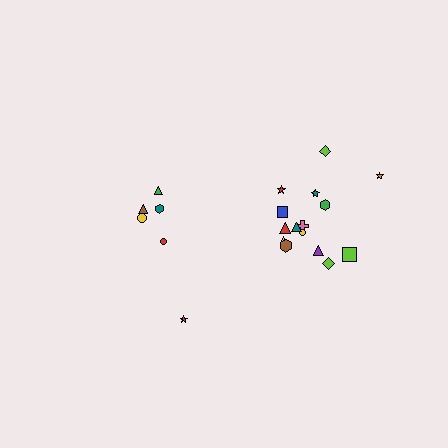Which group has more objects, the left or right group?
The right group.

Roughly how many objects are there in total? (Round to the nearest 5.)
Roughly 20 objects in total.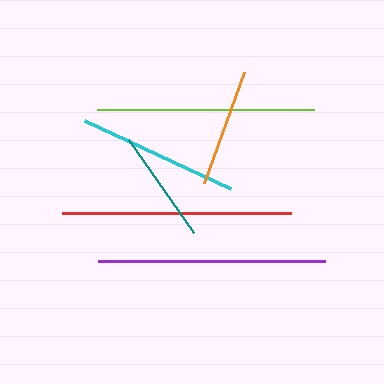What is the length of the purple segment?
The purple segment is approximately 226 pixels long.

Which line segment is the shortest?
The teal line is the shortest at approximately 114 pixels.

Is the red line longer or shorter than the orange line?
The red line is longer than the orange line.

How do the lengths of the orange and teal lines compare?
The orange and teal lines are approximately the same length.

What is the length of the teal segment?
The teal segment is approximately 114 pixels long.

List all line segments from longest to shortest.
From longest to shortest: red, purple, lime, cyan, orange, teal.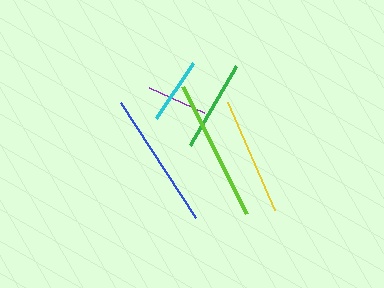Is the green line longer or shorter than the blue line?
The blue line is longer than the green line.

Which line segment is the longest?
The lime line is the longest at approximately 142 pixels.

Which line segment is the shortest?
The purple line is the shortest at approximately 61 pixels.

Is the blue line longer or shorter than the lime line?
The lime line is longer than the blue line.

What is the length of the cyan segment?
The cyan segment is approximately 67 pixels long.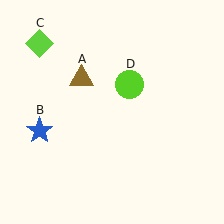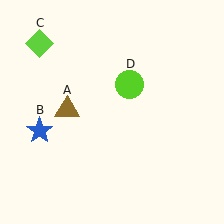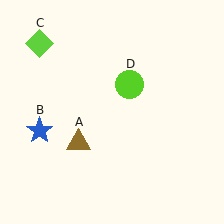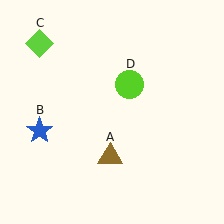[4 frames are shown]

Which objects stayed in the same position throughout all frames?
Blue star (object B) and lime diamond (object C) and lime circle (object D) remained stationary.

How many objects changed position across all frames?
1 object changed position: brown triangle (object A).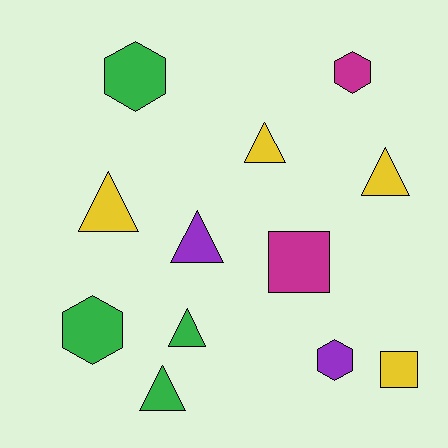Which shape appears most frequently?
Triangle, with 6 objects.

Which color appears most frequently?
Green, with 4 objects.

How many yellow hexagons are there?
There are no yellow hexagons.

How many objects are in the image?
There are 12 objects.